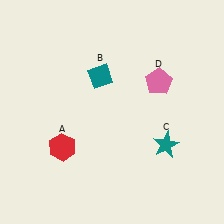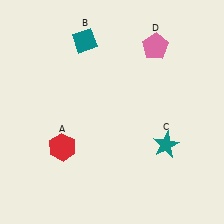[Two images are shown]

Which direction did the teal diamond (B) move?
The teal diamond (B) moved up.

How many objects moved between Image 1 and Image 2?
2 objects moved between the two images.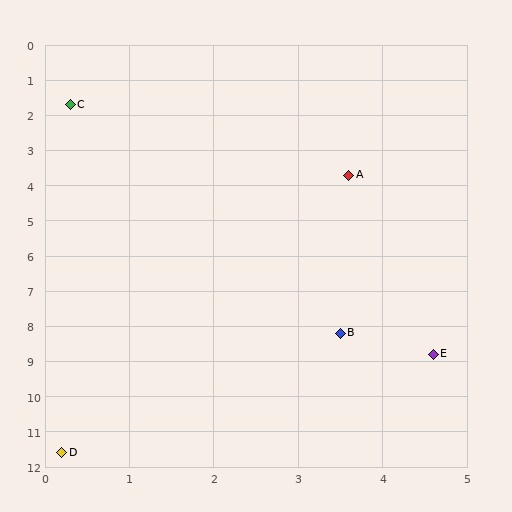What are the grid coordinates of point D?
Point D is at approximately (0.2, 11.6).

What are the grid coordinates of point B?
Point B is at approximately (3.5, 8.2).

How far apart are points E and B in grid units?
Points E and B are about 1.3 grid units apart.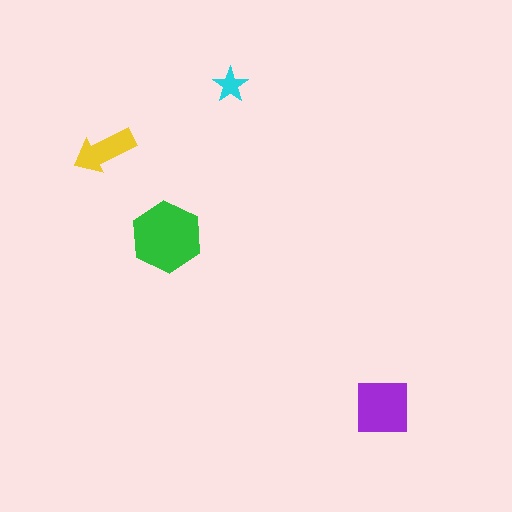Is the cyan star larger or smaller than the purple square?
Smaller.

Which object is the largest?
The green hexagon.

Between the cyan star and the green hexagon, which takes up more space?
The green hexagon.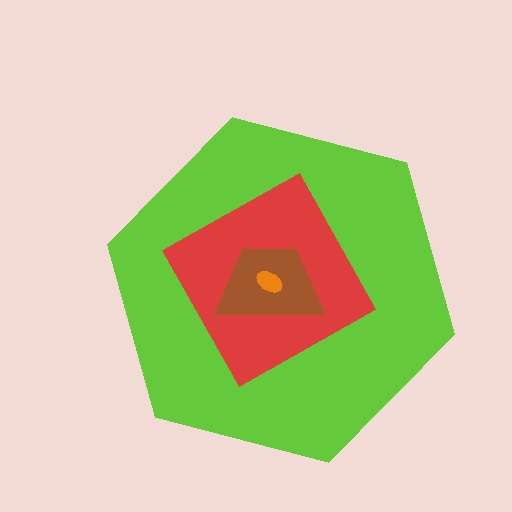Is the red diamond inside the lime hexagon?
Yes.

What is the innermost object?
The orange ellipse.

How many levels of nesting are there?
4.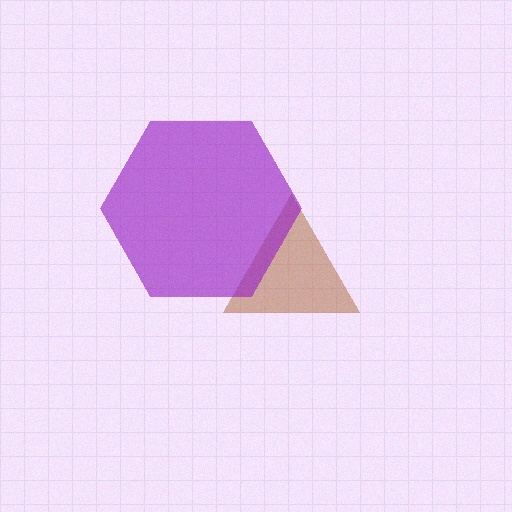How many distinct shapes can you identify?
There are 2 distinct shapes: a brown triangle, a purple hexagon.